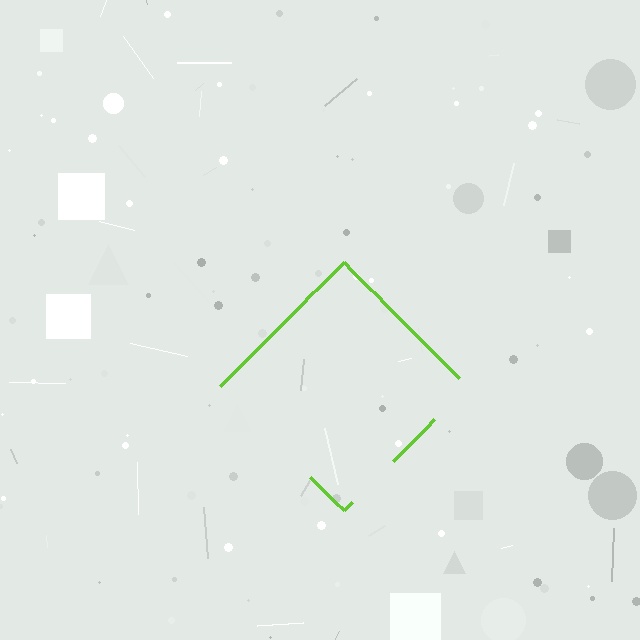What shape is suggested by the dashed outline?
The dashed outline suggests a diamond.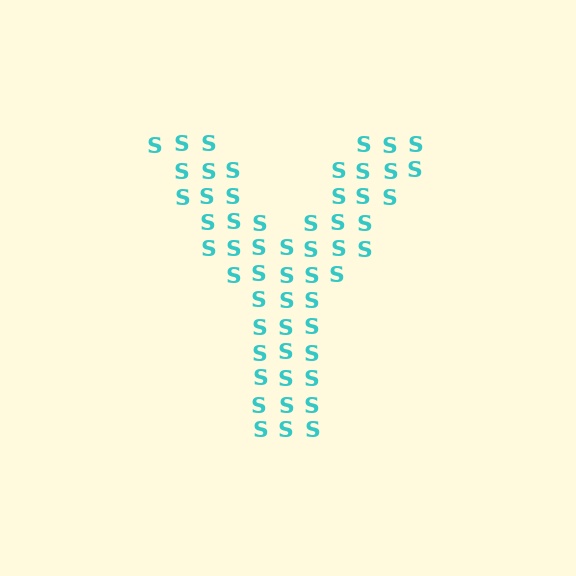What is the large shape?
The large shape is the letter Y.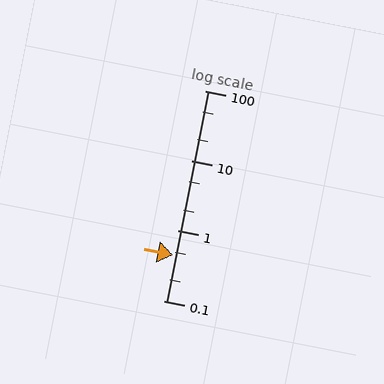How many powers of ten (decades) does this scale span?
The scale spans 3 decades, from 0.1 to 100.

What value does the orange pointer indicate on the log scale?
The pointer indicates approximately 0.45.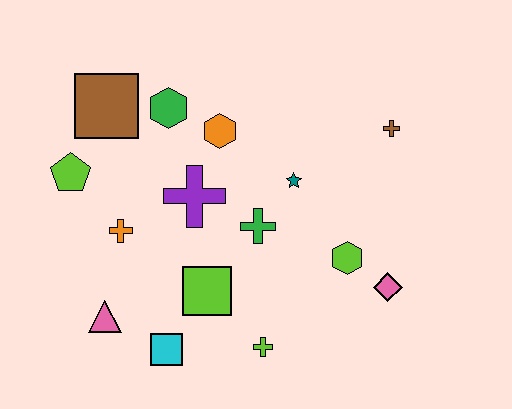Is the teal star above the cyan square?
Yes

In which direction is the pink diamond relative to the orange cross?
The pink diamond is to the right of the orange cross.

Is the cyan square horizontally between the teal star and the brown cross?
No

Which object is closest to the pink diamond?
The lime hexagon is closest to the pink diamond.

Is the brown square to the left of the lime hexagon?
Yes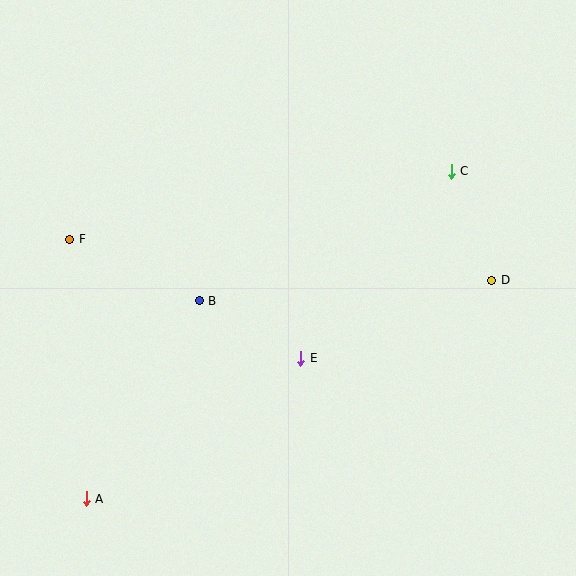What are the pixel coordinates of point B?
Point B is at (199, 301).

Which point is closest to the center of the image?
Point E at (300, 358) is closest to the center.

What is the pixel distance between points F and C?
The distance between F and C is 388 pixels.